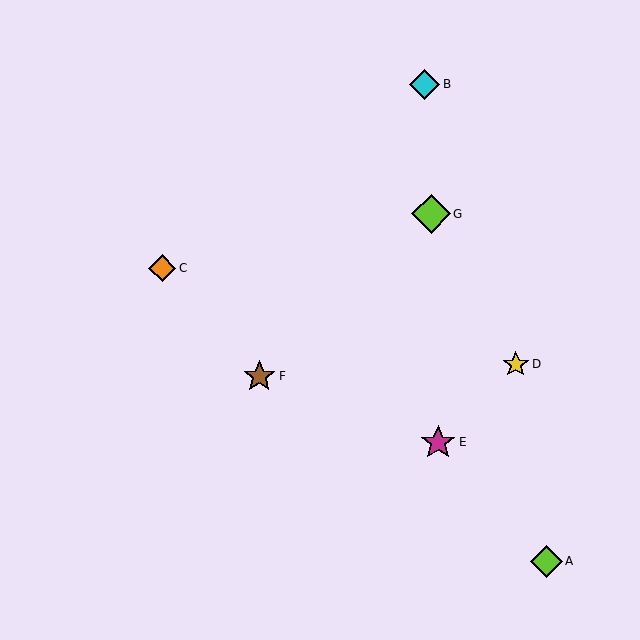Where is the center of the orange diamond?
The center of the orange diamond is at (162, 268).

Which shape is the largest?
The lime diamond (labeled G) is the largest.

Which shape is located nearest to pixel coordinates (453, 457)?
The magenta star (labeled E) at (438, 443) is nearest to that location.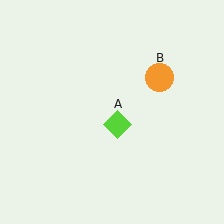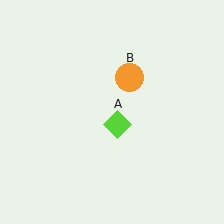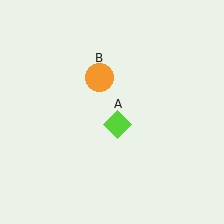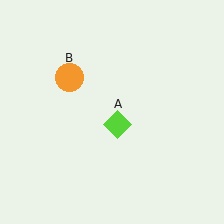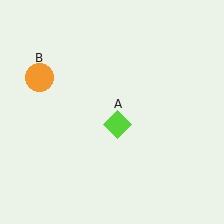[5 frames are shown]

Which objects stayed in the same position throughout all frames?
Lime diamond (object A) remained stationary.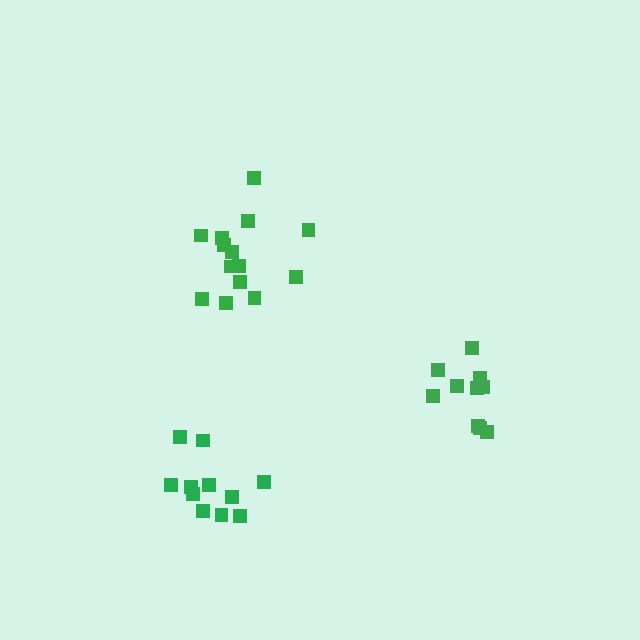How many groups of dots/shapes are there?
There are 3 groups.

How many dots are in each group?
Group 1: 14 dots, Group 2: 10 dots, Group 3: 11 dots (35 total).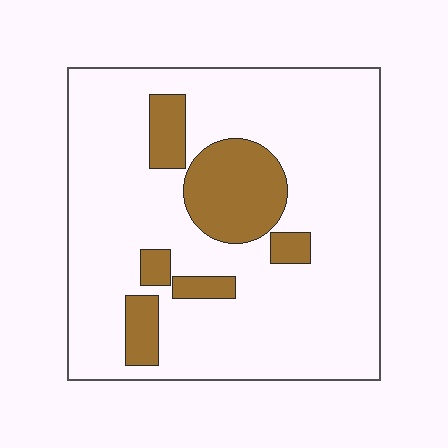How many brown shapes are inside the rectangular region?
6.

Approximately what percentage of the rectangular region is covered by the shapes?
Approximately 20%.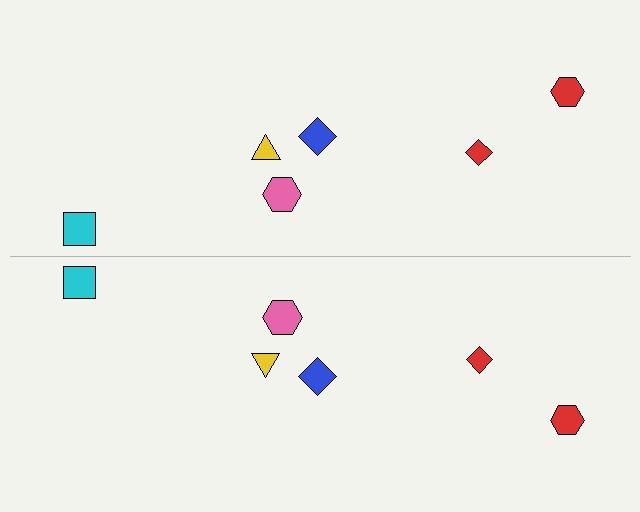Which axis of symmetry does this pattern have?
The pattern has a horizontal axis of symmetry running through the center of the image.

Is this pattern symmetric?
Yes, this pattern has bilateral (reflection) symmetry.